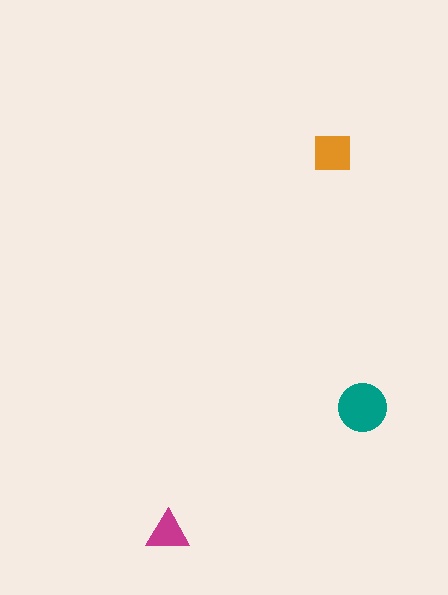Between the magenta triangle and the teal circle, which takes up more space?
The teal circle.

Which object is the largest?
The teal circle.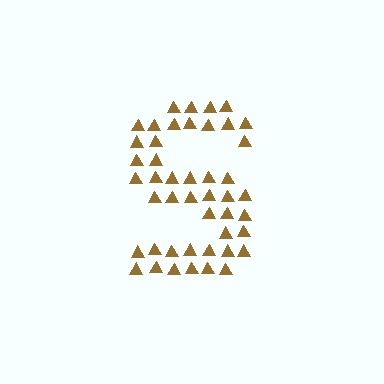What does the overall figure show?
The overall figure shows the letter S.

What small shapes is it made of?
It is made of small triangles.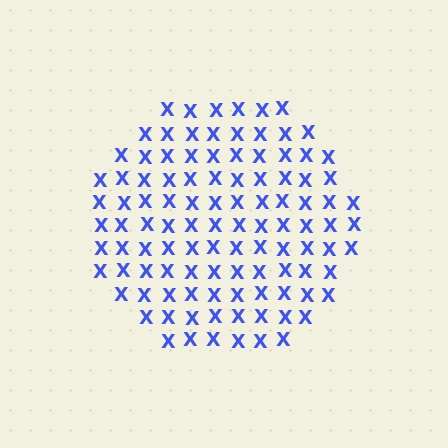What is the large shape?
The large shape is a circle.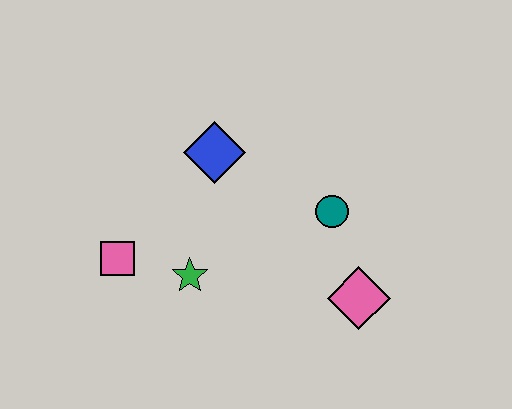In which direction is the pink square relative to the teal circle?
The pink square is to the left of the teal circle.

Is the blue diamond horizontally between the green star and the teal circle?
Yes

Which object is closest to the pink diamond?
The teal circle is closest to the pink diamond.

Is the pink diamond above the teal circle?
No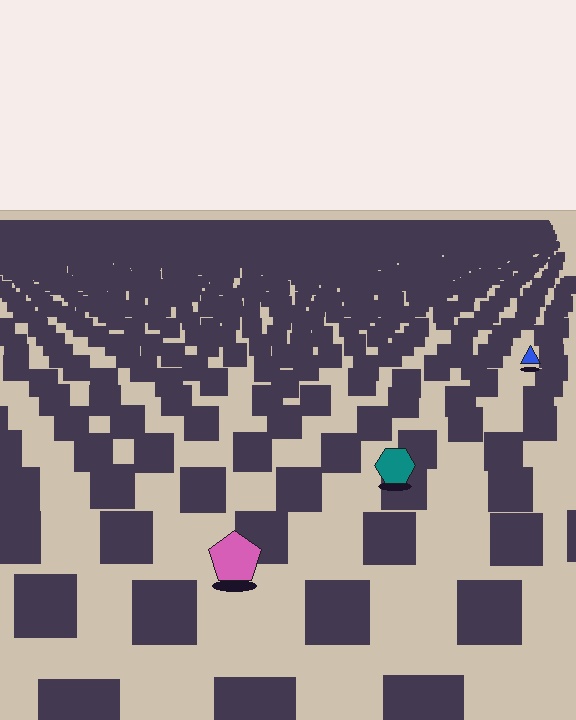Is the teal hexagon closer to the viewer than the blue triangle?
Yes. The teal hexagon is closer — you can tell from the texture gradient: the ground texture is coarser near it.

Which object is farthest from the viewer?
The blue triangle is farthest from the viewer. It appears smaller and the ground texture around it is denser.